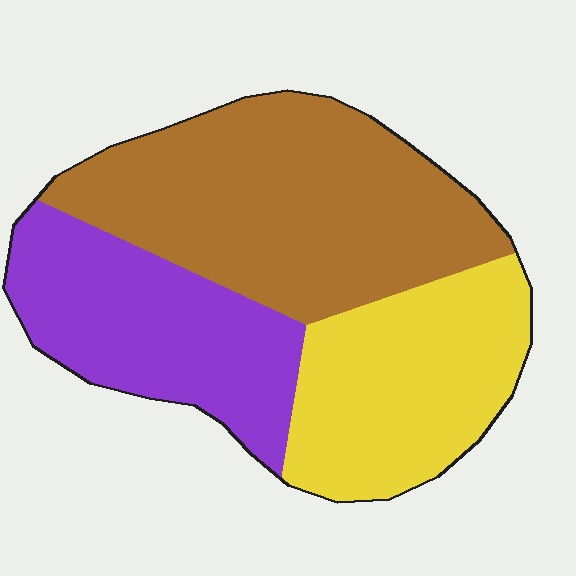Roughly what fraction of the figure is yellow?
Yellow takes up about one quarter (1/4) of the figure.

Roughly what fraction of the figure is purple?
Purple takes up about one quarter (1/4) of the figure.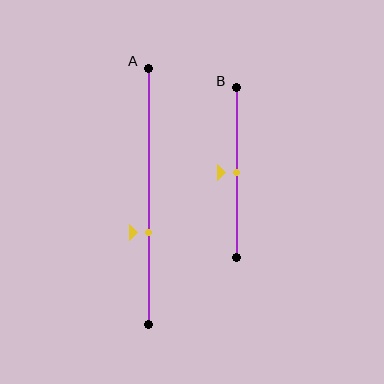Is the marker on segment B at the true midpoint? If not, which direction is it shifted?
Yes, the marker on segment B is at the true midpoint.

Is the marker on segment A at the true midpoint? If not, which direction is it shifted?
No, the marker on segment A is shifted downward by about 14% of the segment length.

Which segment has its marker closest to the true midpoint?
Segment B has its marker closest to the true midpoint.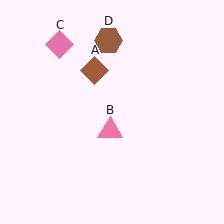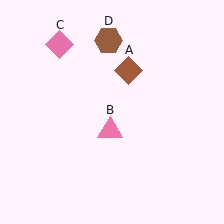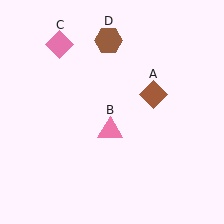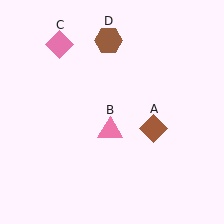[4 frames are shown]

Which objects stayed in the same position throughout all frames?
Pink triangle (object B) and pink diamond (object C) and brown hexagon (object D) remained stationary.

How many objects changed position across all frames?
1 object changed position: brown diamond (object A).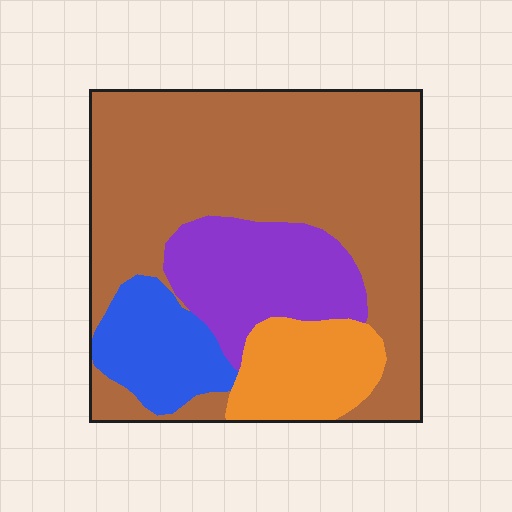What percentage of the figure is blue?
Blue takes up about one eighth (1/8) of the figure.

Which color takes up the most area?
Brown, at roughly 60%.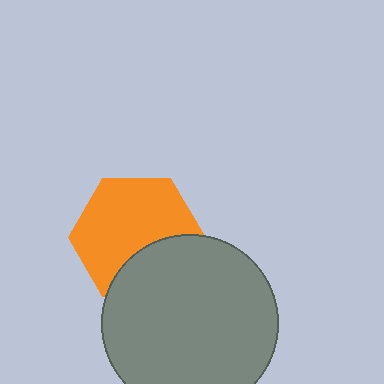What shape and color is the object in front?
The object in front is a gray circle.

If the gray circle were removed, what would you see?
You would see the complete orange hexagon.